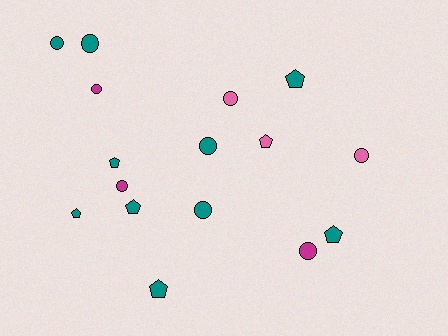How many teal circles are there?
There are 4 teal circles.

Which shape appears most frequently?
Circle, with 9 objects.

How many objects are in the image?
There are 16 objects.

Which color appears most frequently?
Teal, with 10 objects.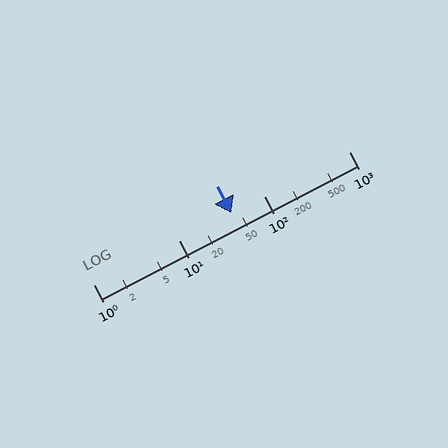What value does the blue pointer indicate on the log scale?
The pointer indicates approximately 42.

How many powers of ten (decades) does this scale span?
The scale spans 3 decades, from 1 to 1000.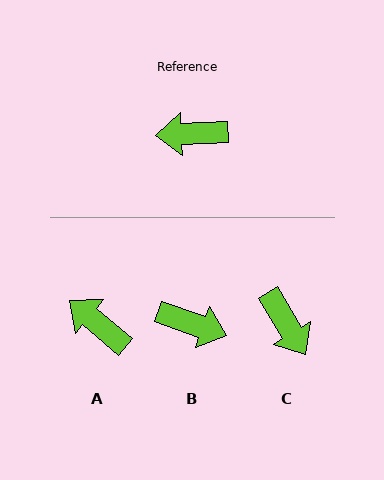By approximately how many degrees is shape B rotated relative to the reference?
Approximately 158 degrees counter-clockwise.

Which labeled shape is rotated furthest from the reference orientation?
B, about 158 degrees away.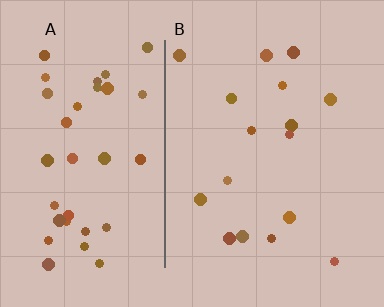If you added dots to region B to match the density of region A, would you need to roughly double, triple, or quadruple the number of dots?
Approximately double.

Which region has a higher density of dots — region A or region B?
A (the left).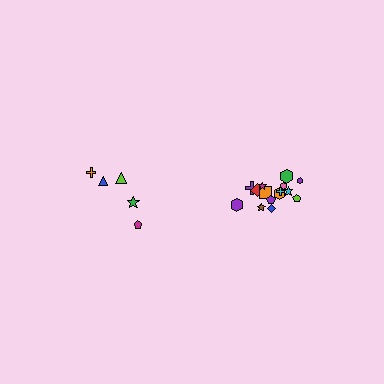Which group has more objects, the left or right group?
The right group.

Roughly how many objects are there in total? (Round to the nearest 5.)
Roughly 20 objects in total.